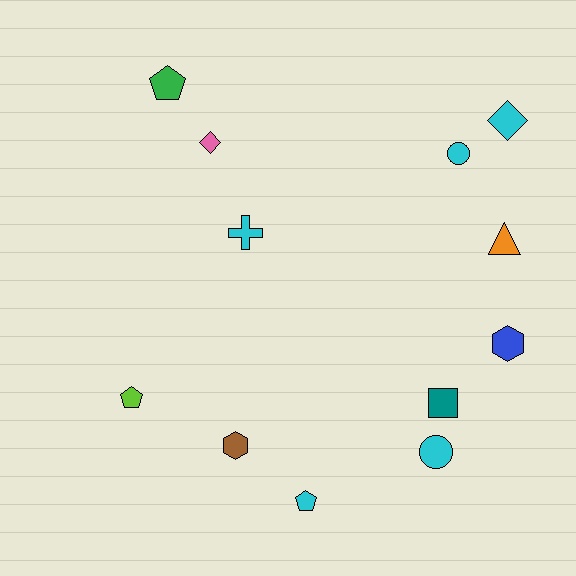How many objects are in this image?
There are 12 objects.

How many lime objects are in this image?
There is 1 lime object.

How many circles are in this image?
There are 2 circles.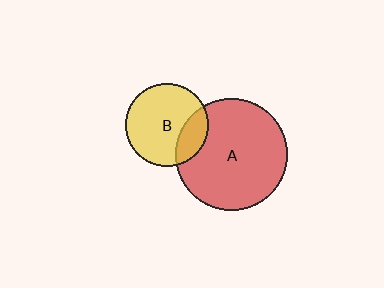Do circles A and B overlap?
Yes.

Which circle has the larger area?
Circle A (red).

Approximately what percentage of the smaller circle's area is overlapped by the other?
Approximately 20%.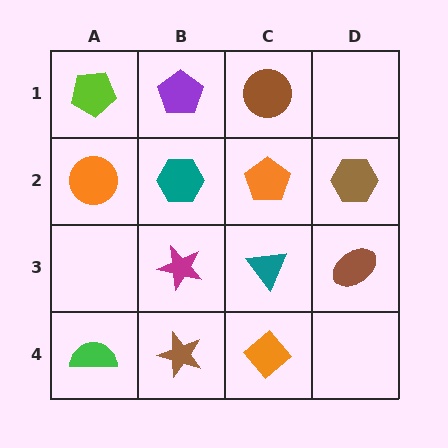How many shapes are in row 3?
3 shapes.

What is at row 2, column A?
An orange circle.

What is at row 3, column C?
A teal triangle.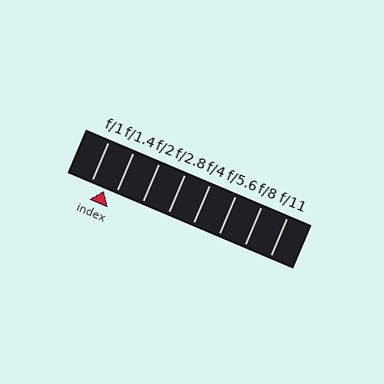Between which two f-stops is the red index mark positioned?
The index mark is between f/1 and f/1.4.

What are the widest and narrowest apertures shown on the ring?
The widest aperture shown is f/1 and the narrowest is f/11.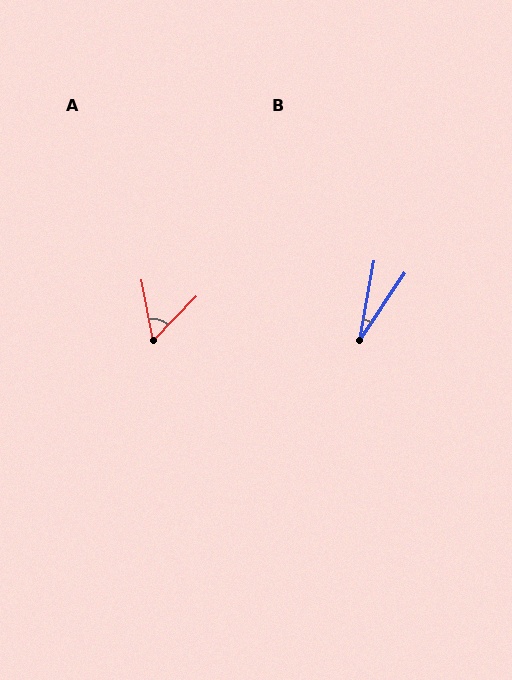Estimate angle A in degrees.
Approximately 55 degrees.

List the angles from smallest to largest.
B (23°), A (55°).